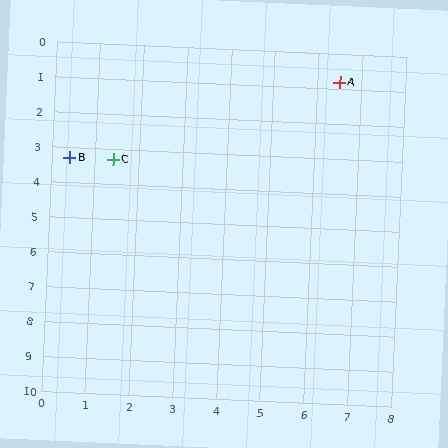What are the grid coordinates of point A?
Point A is at approximately (6.5, 0.8).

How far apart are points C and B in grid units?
Points C and B are about 1.0 grid units apart.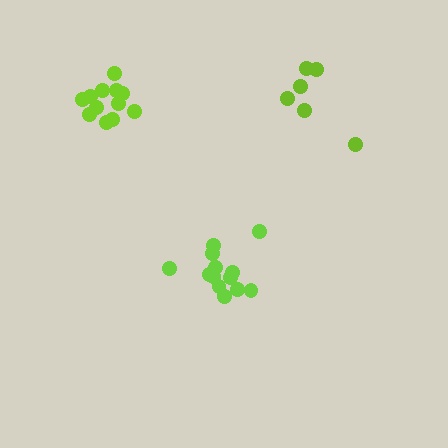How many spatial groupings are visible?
There are 3 spatial groupings.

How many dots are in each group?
Group 1: 12 dots, Group 2: 13 dots, Group 3: 7 dots (32 total).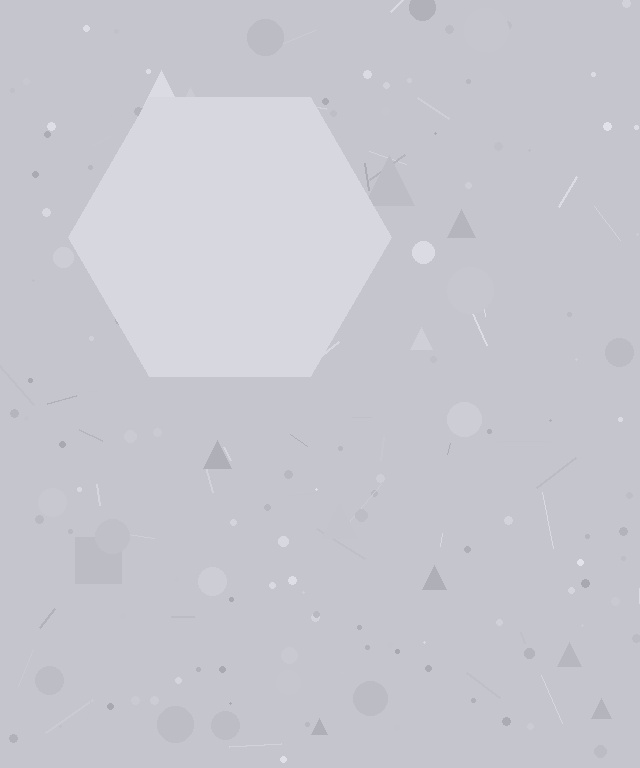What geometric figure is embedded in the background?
A hexagon is embedded in the background.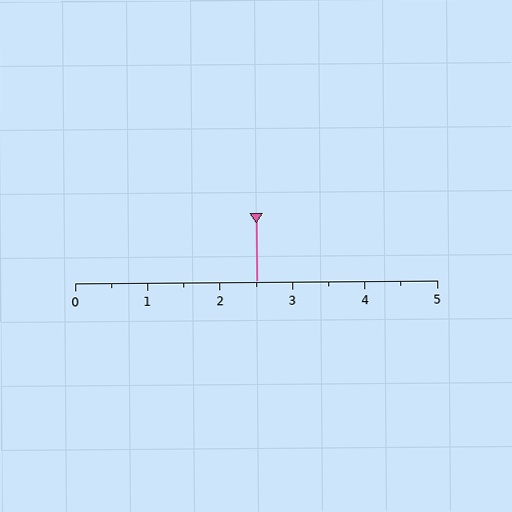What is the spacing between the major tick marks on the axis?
The major ticks are spaced 1 apart.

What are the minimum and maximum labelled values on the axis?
The axis runs from 0 to 5.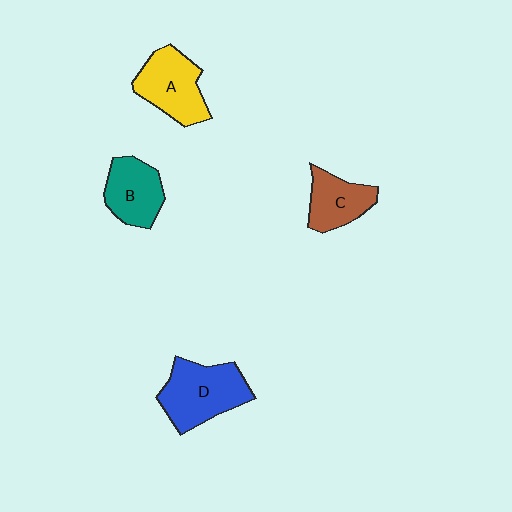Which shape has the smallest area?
Shape C (brown).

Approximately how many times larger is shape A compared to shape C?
Approximately 1.3 times.